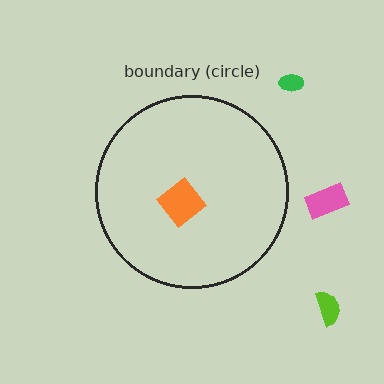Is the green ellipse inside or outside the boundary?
Outside.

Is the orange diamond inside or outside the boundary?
Inside.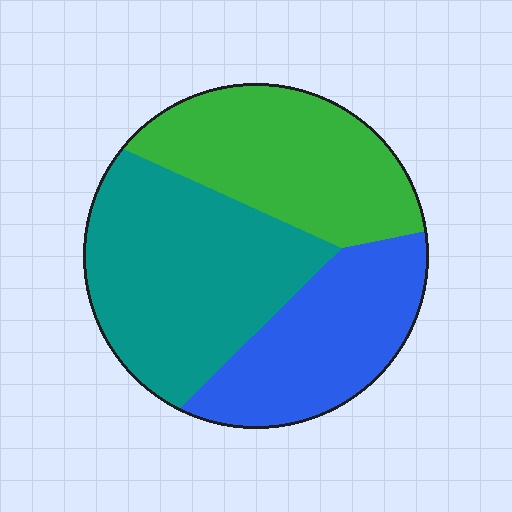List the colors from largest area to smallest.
From largest to smallest: teal, green, blue.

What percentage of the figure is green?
Green covers about 30% of the figure.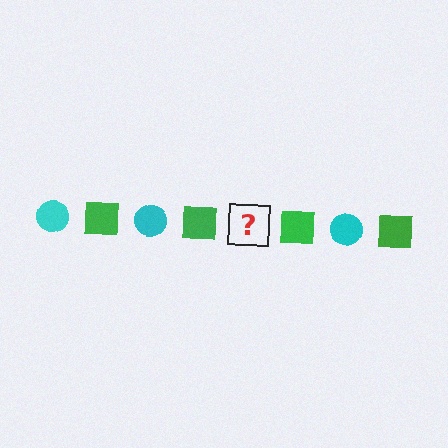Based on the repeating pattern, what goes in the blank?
The blank should be a cyan circle.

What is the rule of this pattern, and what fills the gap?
The rule is that the pattern alternates between cyan circle and green square. The gap should be filled with a cyan circle.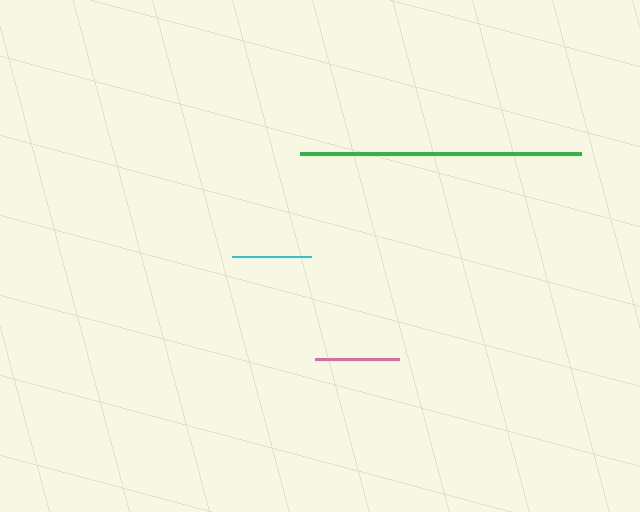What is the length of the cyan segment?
The cyan segment is approximately 79 pixels long.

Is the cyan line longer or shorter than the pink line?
The pink line is longer than the cyan line.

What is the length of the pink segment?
The pink segment is approximately 84 pixels long.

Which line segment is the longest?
The green line is the longest at approximately 281 pixels.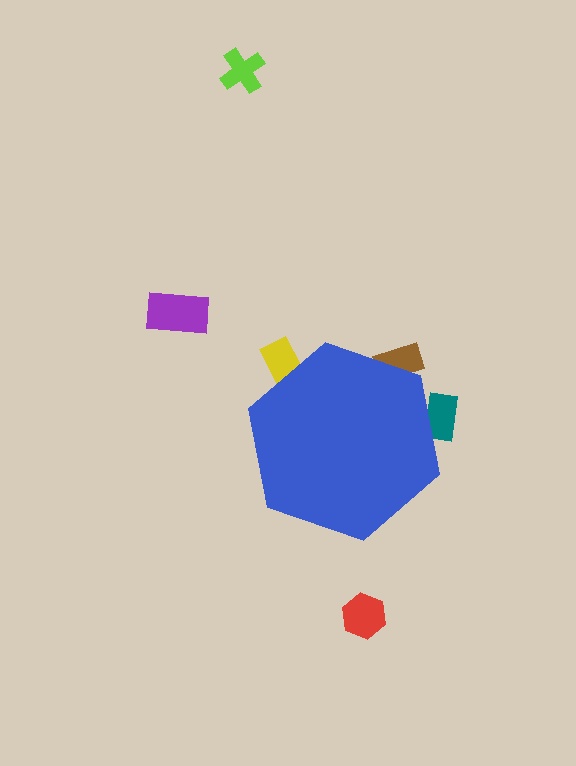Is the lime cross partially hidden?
No, the lime cross is fully visible.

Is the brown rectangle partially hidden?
Yes, the brown rectangle is partially hidden behind the blue hexagon.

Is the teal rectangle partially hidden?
Yes, the teal rectangle is partially hidden behind the blue hexagon.